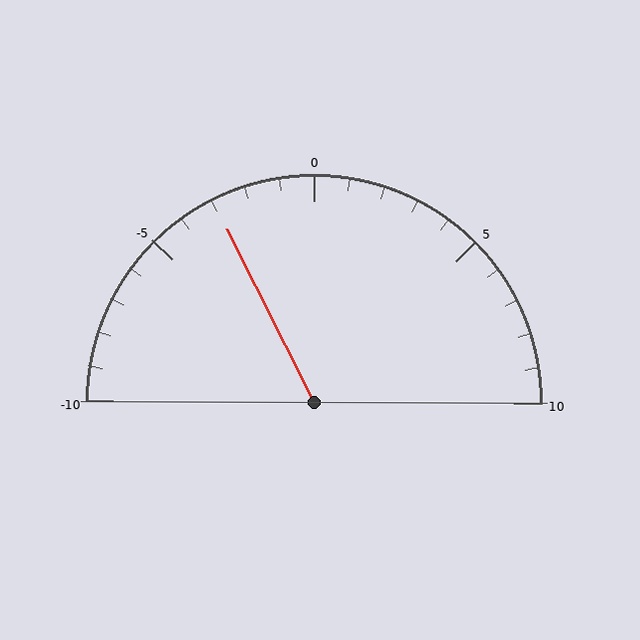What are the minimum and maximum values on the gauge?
The gauge ranges from -10 to 10.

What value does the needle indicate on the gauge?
The needle indicates approximately -3.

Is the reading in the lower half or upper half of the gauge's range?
The reading is in the lower half of the range (-10 to 10).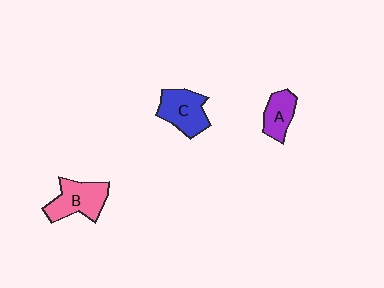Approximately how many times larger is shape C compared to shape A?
Approximately 1.4 times.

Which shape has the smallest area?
Shape A (purple).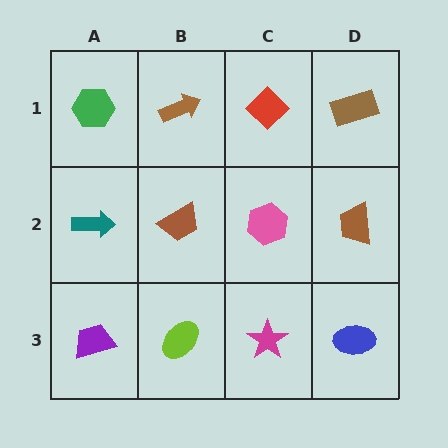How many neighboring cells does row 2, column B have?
4.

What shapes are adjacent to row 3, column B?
A brown trapezoid (row 2, column B), a purple trapezoid (row 3, column A), a magenta star (row 3, column C).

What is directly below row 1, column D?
A brown trapezoid.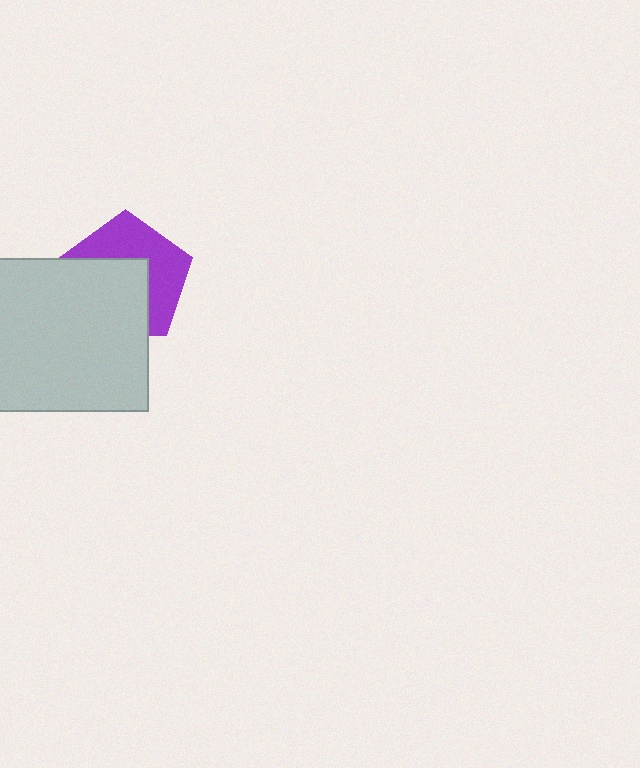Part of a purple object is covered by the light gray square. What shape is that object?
It is a pentagon.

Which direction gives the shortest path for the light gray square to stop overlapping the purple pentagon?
Moving toward the lower-left gives the shortest separation.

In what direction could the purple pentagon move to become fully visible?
The purple pentagon could move toward the upper-right. That would shift it out from behind the light gray square entirely.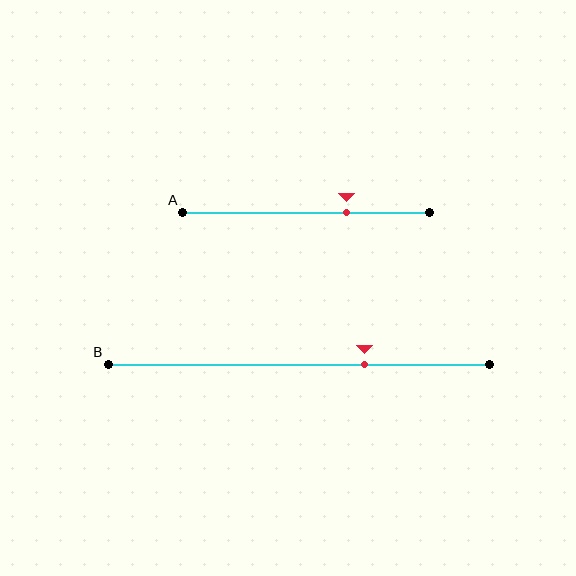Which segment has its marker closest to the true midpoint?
Segment A has its marker closest to the true midpoint.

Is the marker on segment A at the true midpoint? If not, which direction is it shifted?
No, the marker on segment A is shifted to the right by about 17% of the segment length.